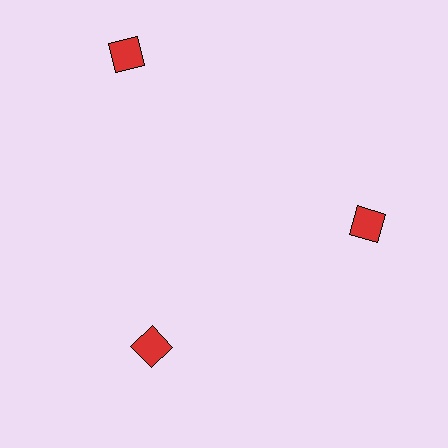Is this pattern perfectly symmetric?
No. The 3 red squares are arranged in a ring, but one element near the 11 o'clock position is pushed outward from the center, breaking the 3-fold rotational symmetry.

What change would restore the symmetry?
The symmetry would be restored by moving it inward, back onto the ring so that all 3 squares sit at equal angles and equal distance from the center.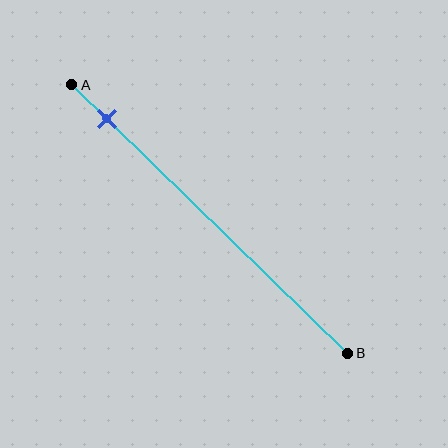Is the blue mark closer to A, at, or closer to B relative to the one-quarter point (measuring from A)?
The blue mark is closer to point A than the one-quarter point of segment AB.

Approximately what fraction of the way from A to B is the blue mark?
The blue mark is approximately 15% of the way from A to B.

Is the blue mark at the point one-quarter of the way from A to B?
No, the mark is at about 15% from A, not at the 25% one-quarter point.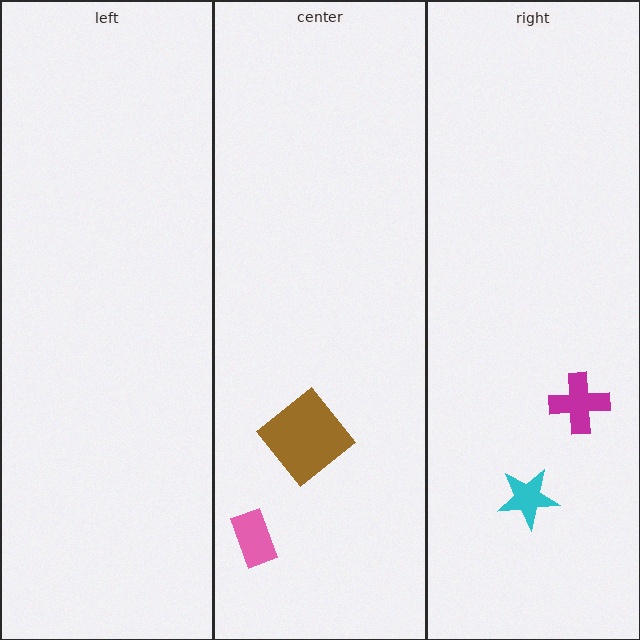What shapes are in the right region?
The cyan star, the magenta cross.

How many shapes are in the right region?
2.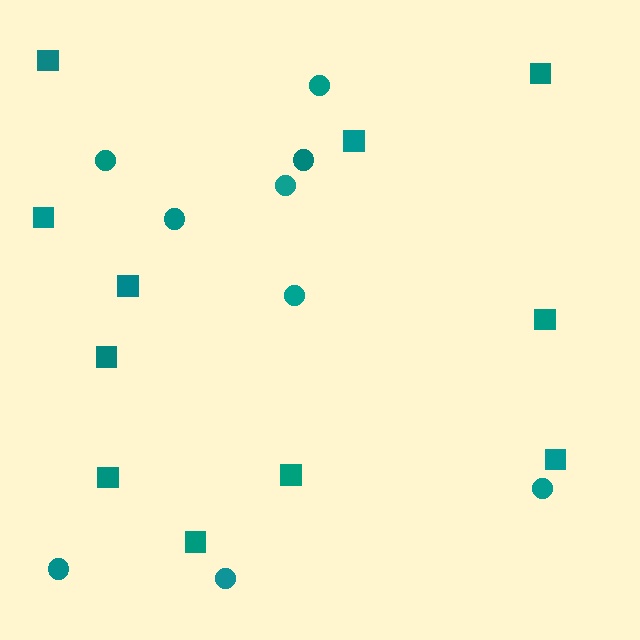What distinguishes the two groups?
There are 2 groups: one group of circles (9) and one group of squares (11).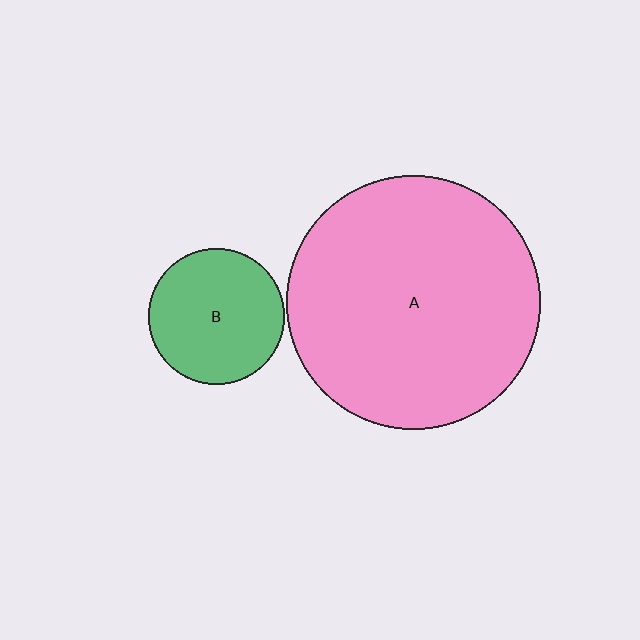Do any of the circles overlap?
No, none of the circles overlap.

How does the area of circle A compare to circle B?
Approximately 3.5 times.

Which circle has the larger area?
Circle A (pink).